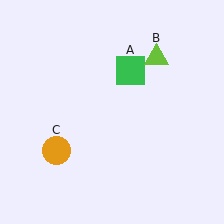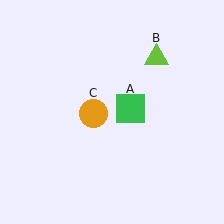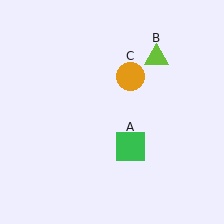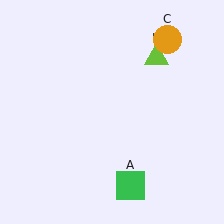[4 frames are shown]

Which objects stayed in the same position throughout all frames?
Lime triangle (object B) remained stationary.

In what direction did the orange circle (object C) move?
The orange circle (object C) moved up and to the right.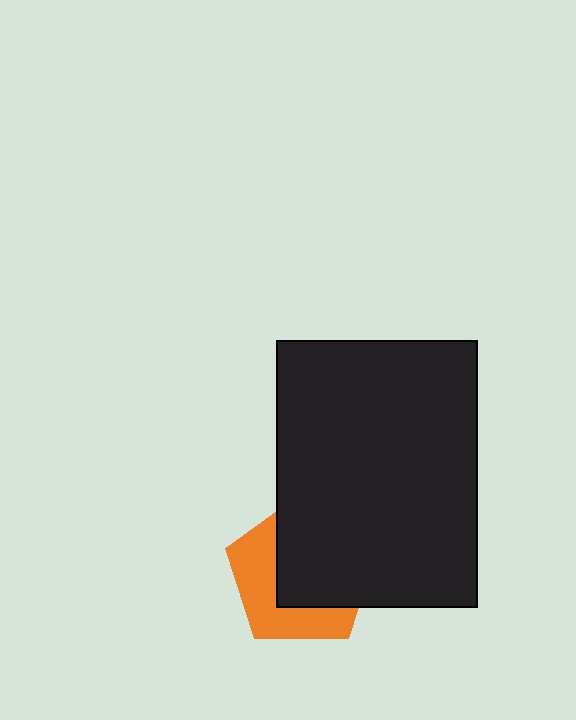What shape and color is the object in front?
The object in front is a black rectangle.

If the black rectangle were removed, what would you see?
You would see the complete orange pentagon.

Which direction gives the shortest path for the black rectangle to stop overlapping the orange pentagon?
Moving toward the upper-right gives the shortest separation.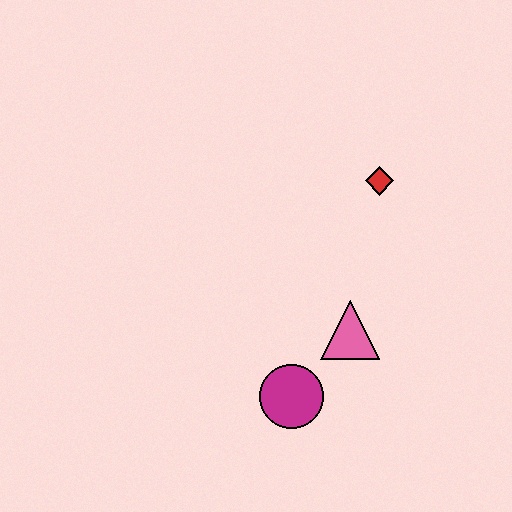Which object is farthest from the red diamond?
The magenta circle is farthest from the red diamond.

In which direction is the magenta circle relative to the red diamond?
The magenta circle is below the red diamond.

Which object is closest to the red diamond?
The pink triangle is closest to the red diamond.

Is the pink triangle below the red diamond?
Yes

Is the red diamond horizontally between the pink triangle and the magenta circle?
No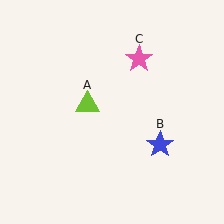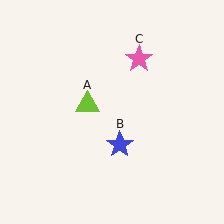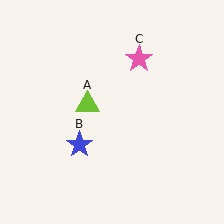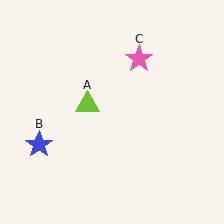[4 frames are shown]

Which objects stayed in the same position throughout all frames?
Lime triangle (object A) and pink star (object C) remained stationary.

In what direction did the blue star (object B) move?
The blue star (object B) moved left.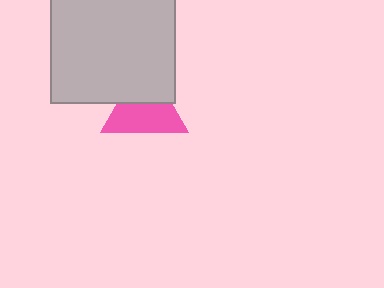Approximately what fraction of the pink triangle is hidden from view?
Roughly 38% of the pink triangle is hidden behind the light gray rectangle.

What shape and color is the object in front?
The object in front is a light gray rectangle.